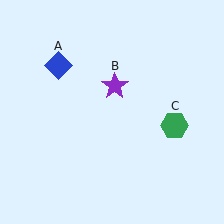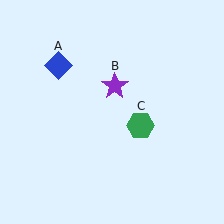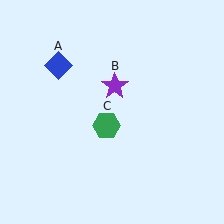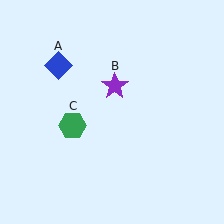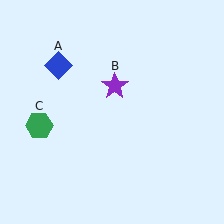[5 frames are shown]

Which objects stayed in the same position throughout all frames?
Blue diamond (object A) and purple star (object B) remained stationary.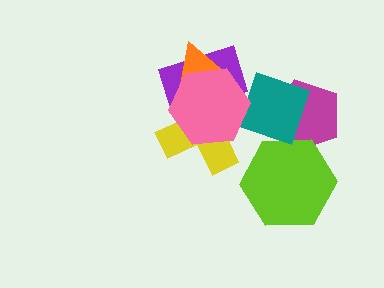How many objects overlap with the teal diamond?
4 objects overlap with the teal diamond.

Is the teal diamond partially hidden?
Yes, it is partially covered by another shape.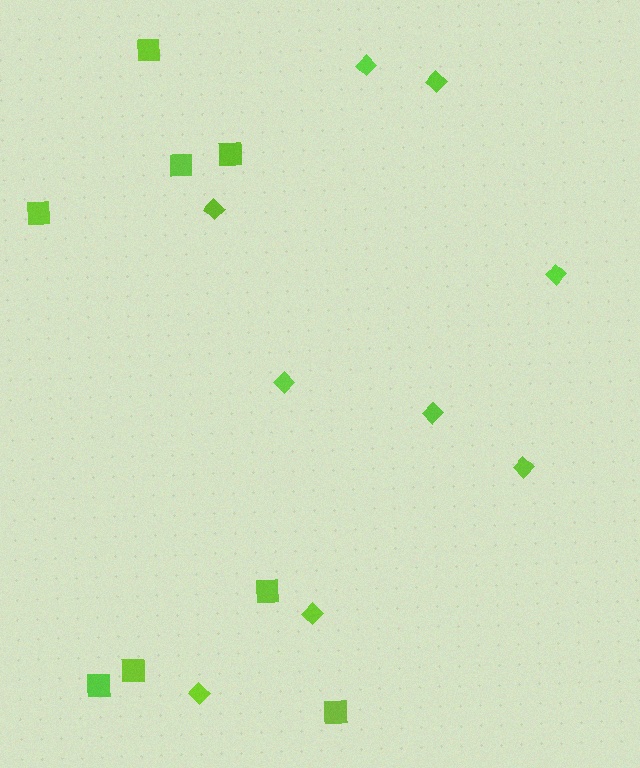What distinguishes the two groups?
There are 2 groups: one group of squares (8) and one group of diamonds (9).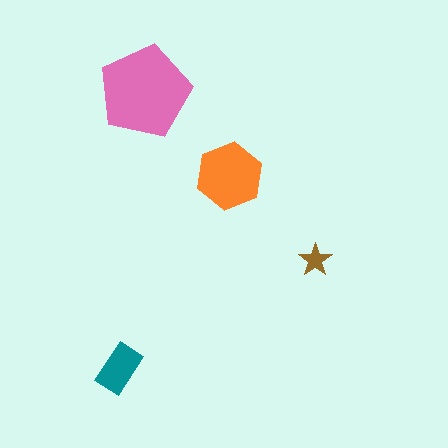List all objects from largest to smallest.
The pink pentagon, the orange hexagon, the teal rectangle, the brown star.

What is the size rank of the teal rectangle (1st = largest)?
3rd.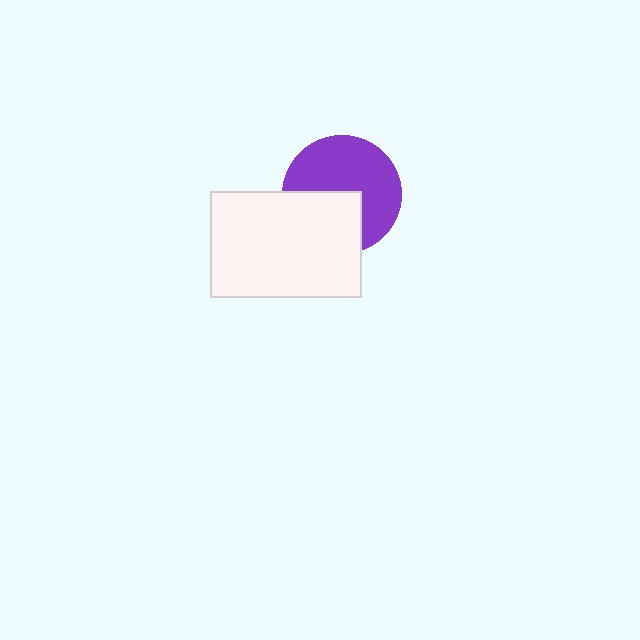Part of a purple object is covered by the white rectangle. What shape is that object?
It is a circle.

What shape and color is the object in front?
The object in front is a white rectangle.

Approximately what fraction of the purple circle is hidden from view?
Roughly 37% of the purple circle is hidden behind the white rectangle.